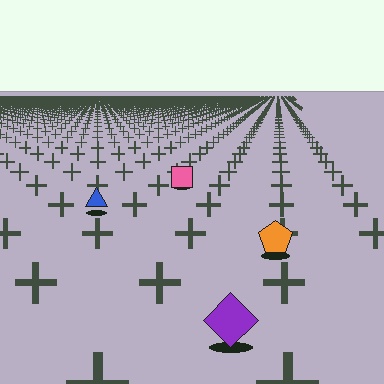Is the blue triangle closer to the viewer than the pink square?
Yes. The blue triangle is closer — you can tell from the texture gradient: the ground texture is coarser near it.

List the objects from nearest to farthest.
From nearest to farthest: the purple diamond, the orange pentagon, the blue triangle, the pink square.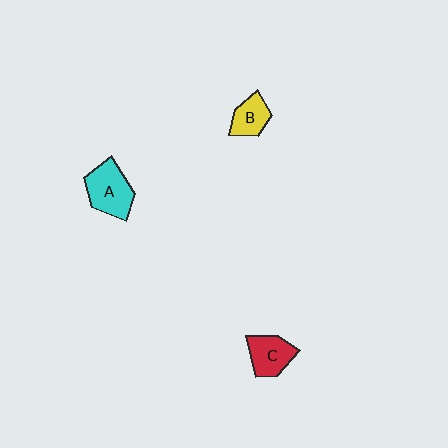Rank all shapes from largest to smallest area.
From largest to smallest: A (cyan), C (red), B (yellow).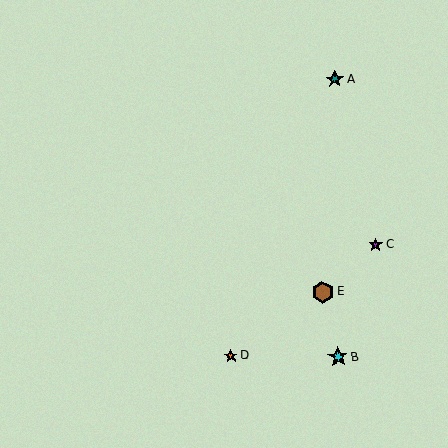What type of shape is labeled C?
Shape C is a purple star.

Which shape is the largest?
The brown hexagon (labeled E) is the largest.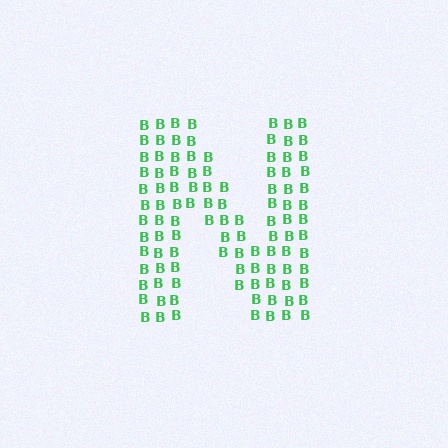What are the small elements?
The small elements are letter B's.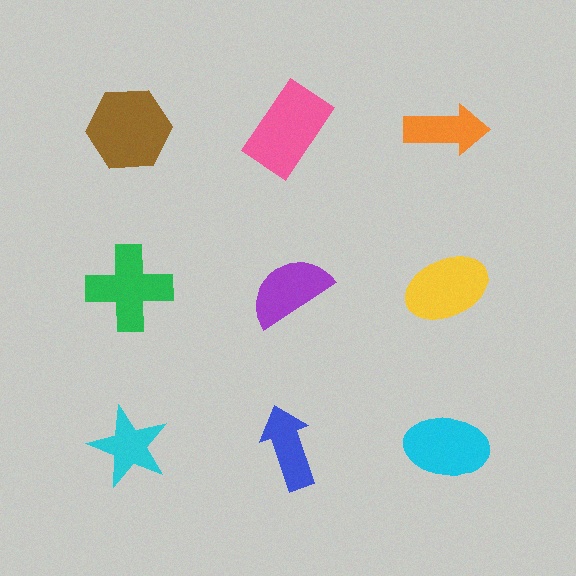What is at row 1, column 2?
A pink rectangle.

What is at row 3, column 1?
A cyan star.